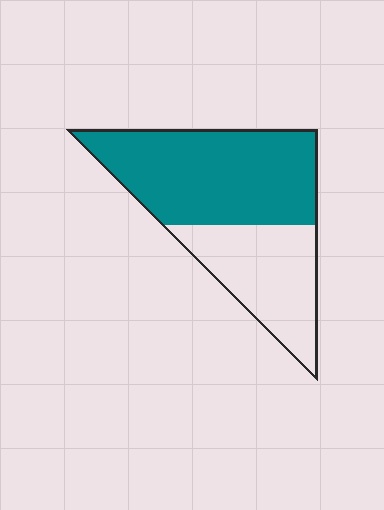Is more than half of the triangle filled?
Yes.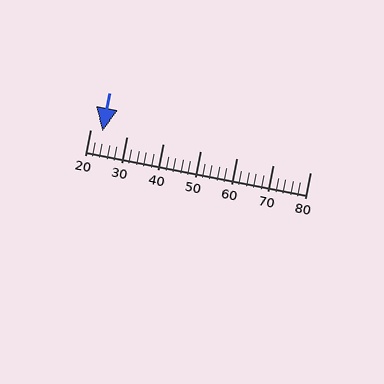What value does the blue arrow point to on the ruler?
The blue arrow points to approximately 23.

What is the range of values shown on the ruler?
The ruler shows values from 20 to 80.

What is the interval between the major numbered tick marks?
The major tick marks are spaced 10 units apart.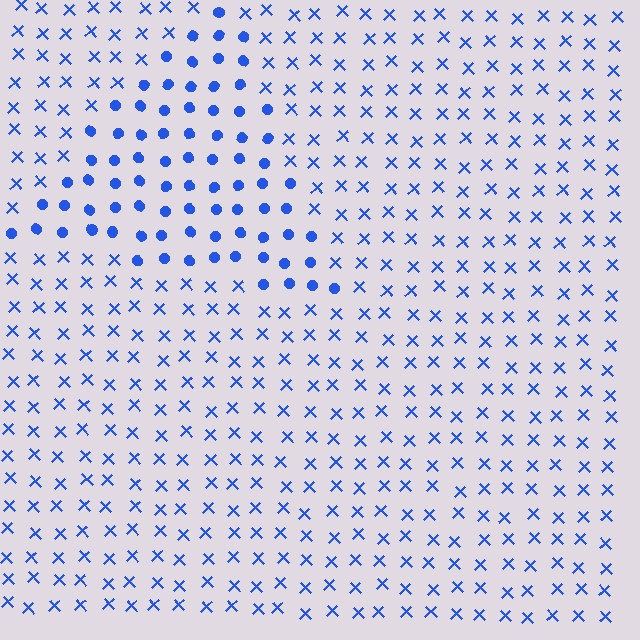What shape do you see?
I see a triangle.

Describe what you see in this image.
The image is filled with small blue elements arranged in a uniform grid. A triangle-shaped region contains circles, while the surrounding area contains X marks. The boundary is defined purely by the change in element shape.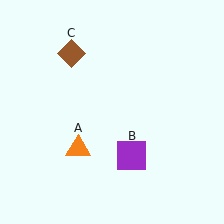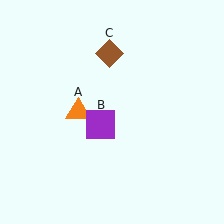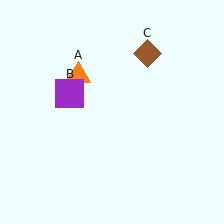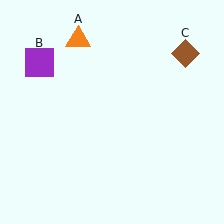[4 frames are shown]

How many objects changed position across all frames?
3 objects changed position: orange triangle (object A), purple square (object B), brown diamond (object C).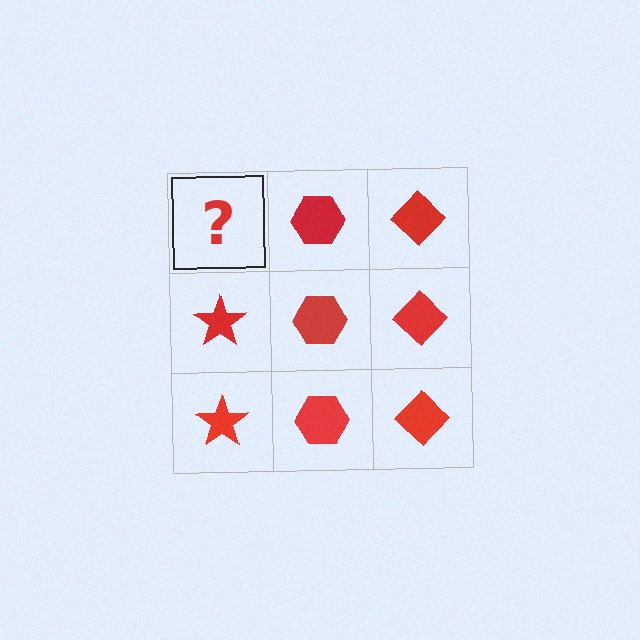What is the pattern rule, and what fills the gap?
The rule is that each column has a consistent shape. The gap should be filled with a red star.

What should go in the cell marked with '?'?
The missing cell should contain a red star.